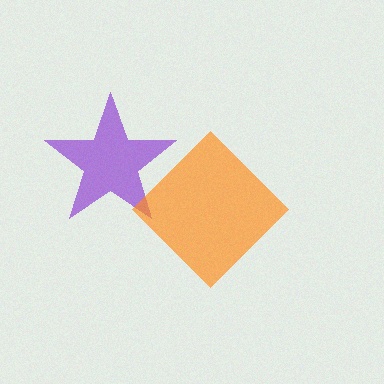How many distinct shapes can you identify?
There are 2 distinct shapes: a purple star, an orange diamond.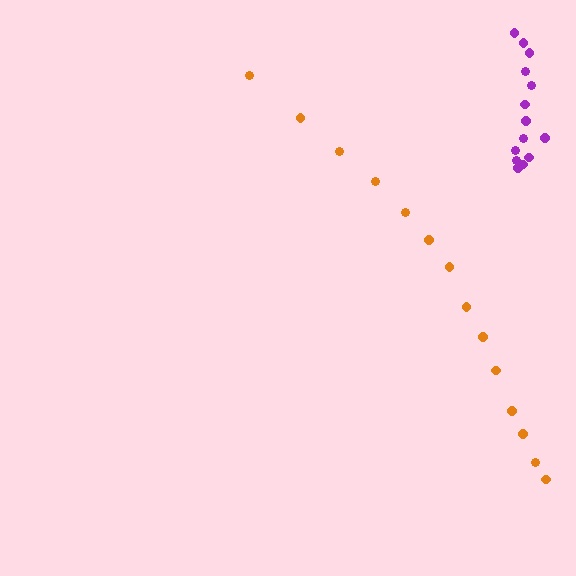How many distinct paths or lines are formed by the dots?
There are 2 distinct paths.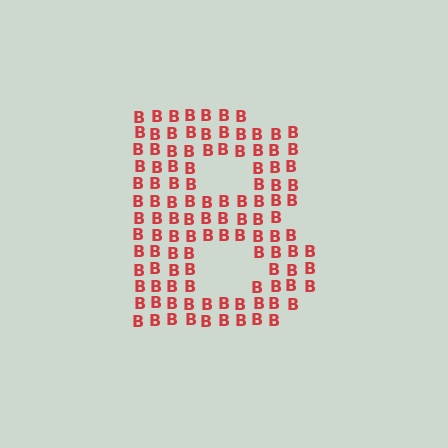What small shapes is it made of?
It is made of small letter B's.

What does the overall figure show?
The overall figure shows the letter B.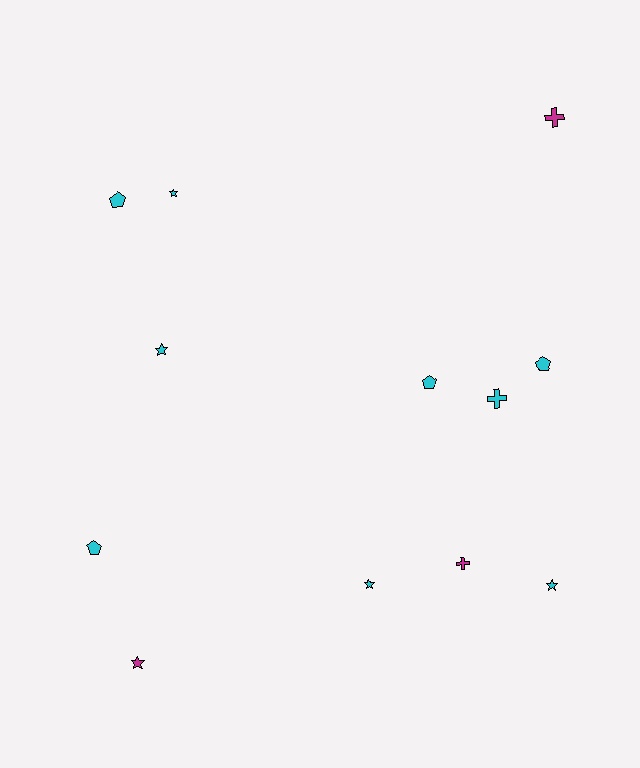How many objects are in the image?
There are 12 objects.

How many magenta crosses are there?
There are 2 magenta crosses.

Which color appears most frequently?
Cyan, with 9 objects.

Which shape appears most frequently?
Star, with 5 objects.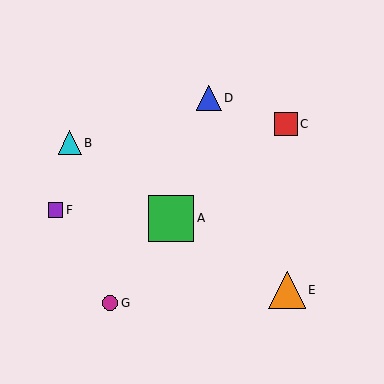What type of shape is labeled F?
Shape F is a purple square.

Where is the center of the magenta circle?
The center of the magenta circle is at (110, 303).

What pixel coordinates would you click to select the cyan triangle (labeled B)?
Click at (70, 143) to select the cyan triangle B.